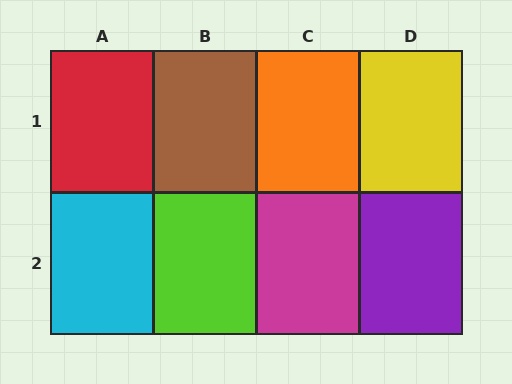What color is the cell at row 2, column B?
Lime.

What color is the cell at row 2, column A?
Cyan.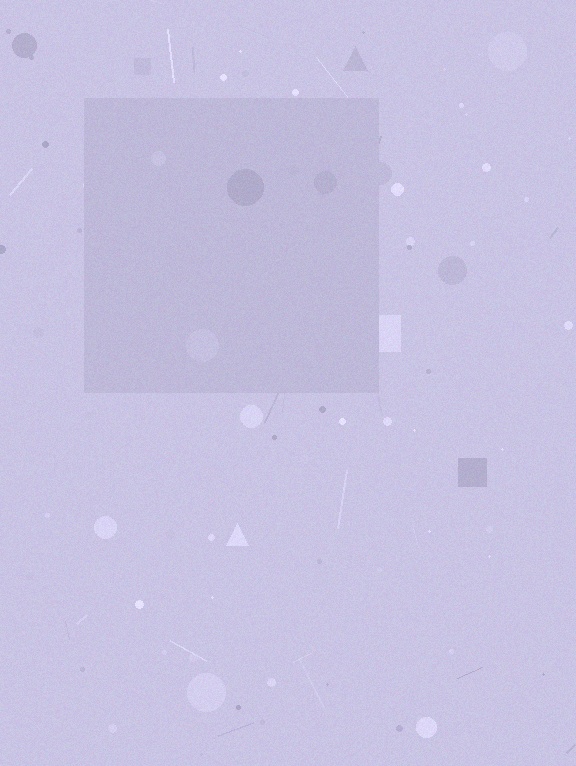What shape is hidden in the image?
A square is hidden in the image.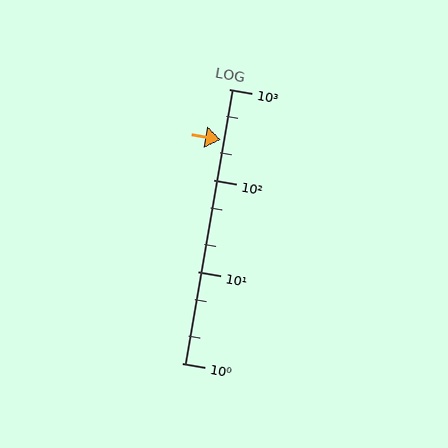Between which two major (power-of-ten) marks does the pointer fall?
The pointer is between 100 and 1000.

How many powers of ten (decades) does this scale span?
The scale spans 3 decades, from 1 to 1000.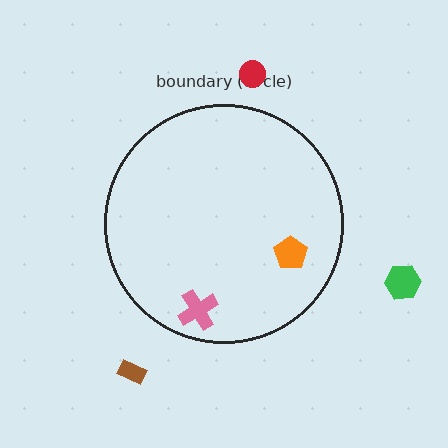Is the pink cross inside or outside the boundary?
Inside.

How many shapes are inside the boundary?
2 inside, 3 outside.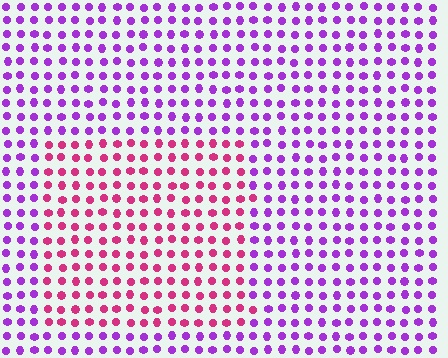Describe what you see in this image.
The image is filled with small purple elements in a uniform arrangement. A rectangle-shaped region is visible where the elements are tinted to a slightly different hue, forming a subtle color boundary.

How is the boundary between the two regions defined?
The boundary is defined purely by a slight shift in hue (about 48 degrees). Spacing, size, and orientation are identical on both sides.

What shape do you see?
I see a rectangle.